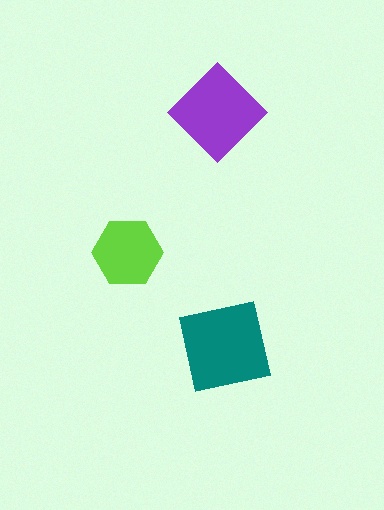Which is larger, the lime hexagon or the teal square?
The teal square.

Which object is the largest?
The teal square.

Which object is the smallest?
The lime hexagon.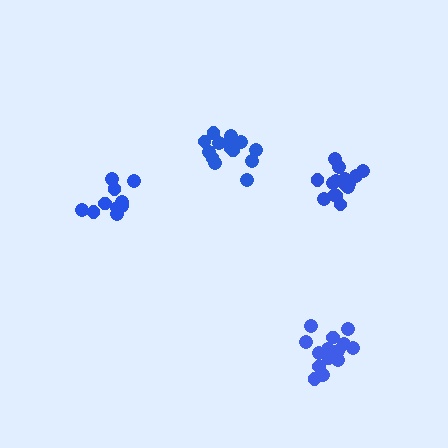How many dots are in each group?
Group 1: 15 dots, Group 2: 16 dots, Group 3: 10 dots, Group 4: 14 dots (55 total).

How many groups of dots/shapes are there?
There are 4 groups.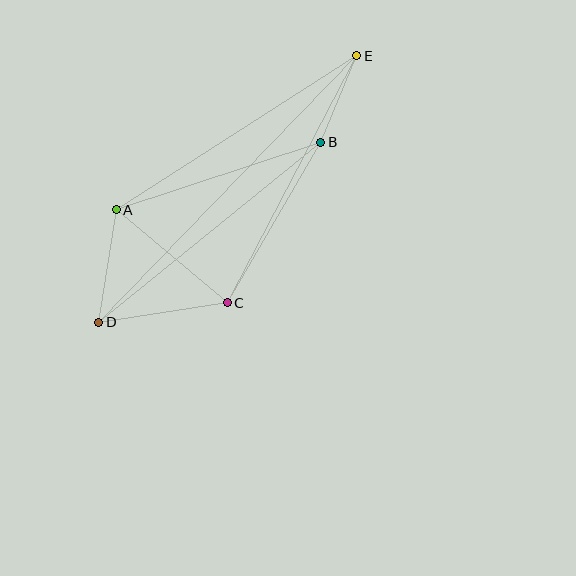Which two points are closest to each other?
Points B and E are closest to each other.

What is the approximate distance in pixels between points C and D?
The distance between C and D is approximately 130 pixels.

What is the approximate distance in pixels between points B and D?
The distance between B and D is approximately 286 pixels.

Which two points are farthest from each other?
Points D and E are farthest from each other.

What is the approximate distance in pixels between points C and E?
The distance between C and E is approximately 279 pixels.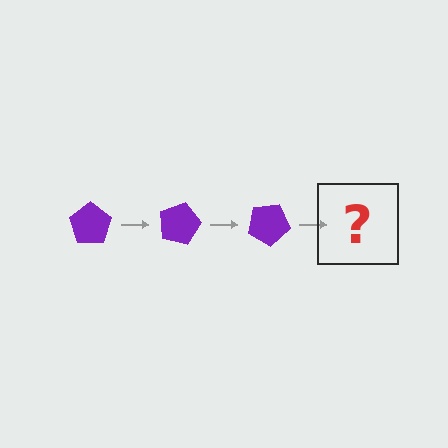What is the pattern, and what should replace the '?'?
The pattern is that the pentagon rotates 15 degrees each step. The '?' should be a purple pentagon rotated 45 degrees.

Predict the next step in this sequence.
The next step is a purple pentagon rotated 45 degrees.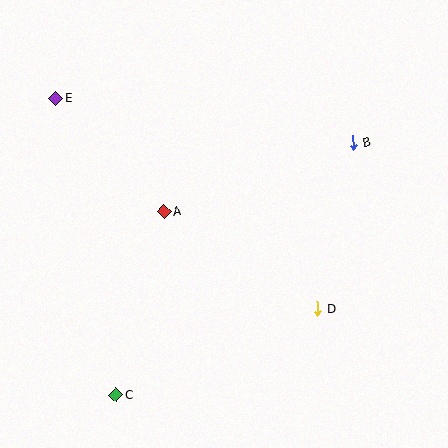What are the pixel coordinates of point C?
Point C is at (116, 395).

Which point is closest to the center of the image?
Point A at (164, 212) is closest to the center.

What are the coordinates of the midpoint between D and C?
The midpoint between D and C is at (217, 352).